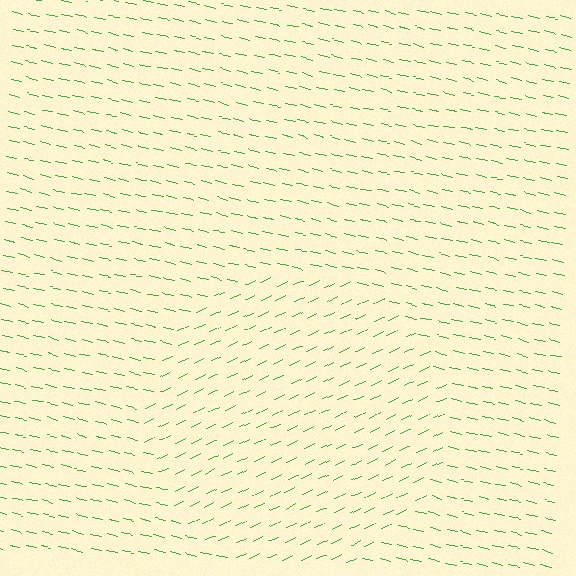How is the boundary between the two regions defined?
The boundary is defined purely by a change in line orientation (approximately 38 degrees difference). All lines are the same color and thickness.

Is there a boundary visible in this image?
Yes, there is a texture boundary formed by a change in line orientation.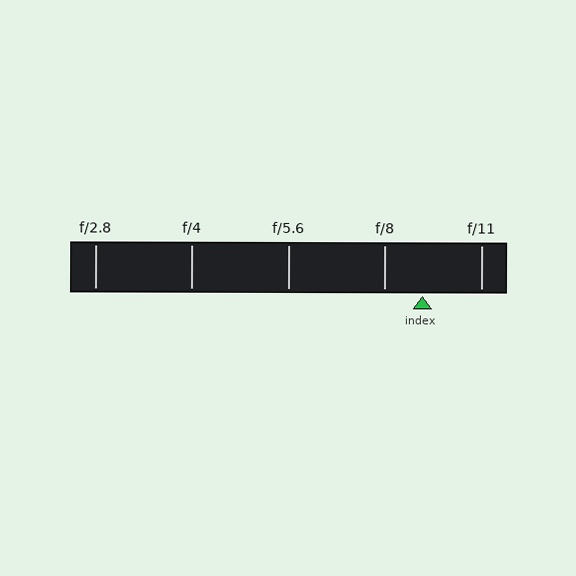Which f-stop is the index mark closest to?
The index mark is closest to f/8.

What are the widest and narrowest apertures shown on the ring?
The widest aperture shown is f/2.8 and the narrowest is f/11.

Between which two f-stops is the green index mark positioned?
The index mark is between f/8 and f/11.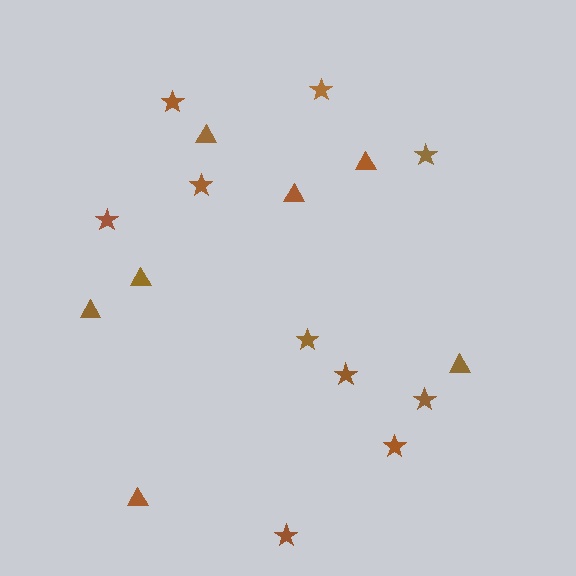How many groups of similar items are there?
There are 2 groups: one group of stars (10) and one group of triangles (7).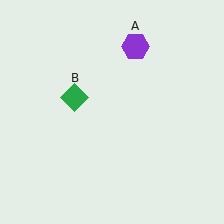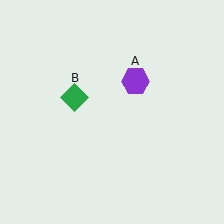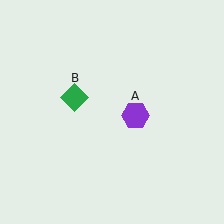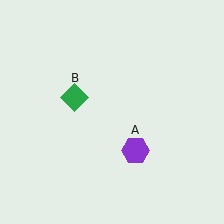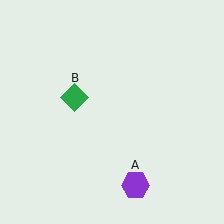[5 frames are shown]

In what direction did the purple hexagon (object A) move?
The purple hexagon (object A) moved down.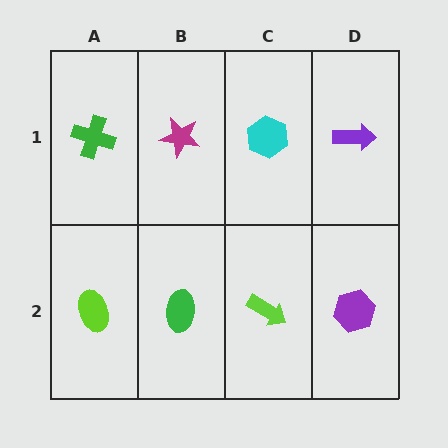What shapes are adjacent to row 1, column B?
A green ellipse (row 2, column B), a green cross (row 1, column A), a cyan hexagon (row 1, column C).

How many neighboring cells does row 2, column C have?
3.